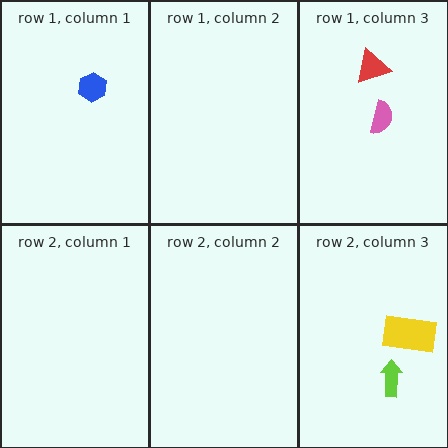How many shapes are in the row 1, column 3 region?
2.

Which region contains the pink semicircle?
The row 1, column 3 region.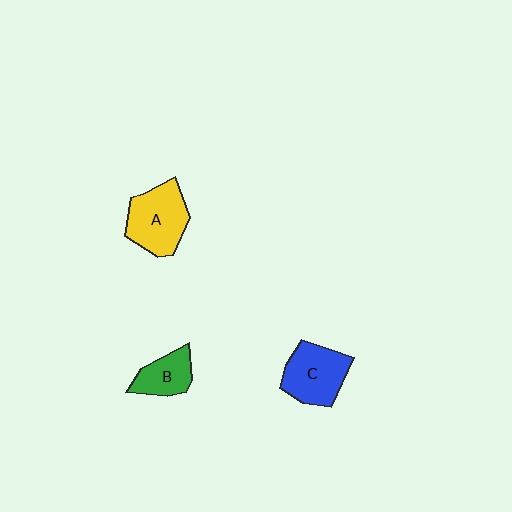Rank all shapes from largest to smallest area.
From largest to smallest: A (yellow), C (blue), B (green).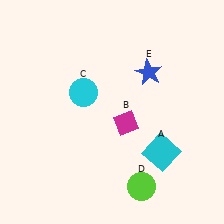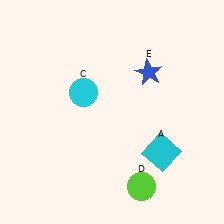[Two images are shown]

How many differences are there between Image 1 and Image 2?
There is 1 difference between the two images.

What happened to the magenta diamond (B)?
The magenta diamond (B) was removed in Image 2. It was in the bottom-right area of Image 1.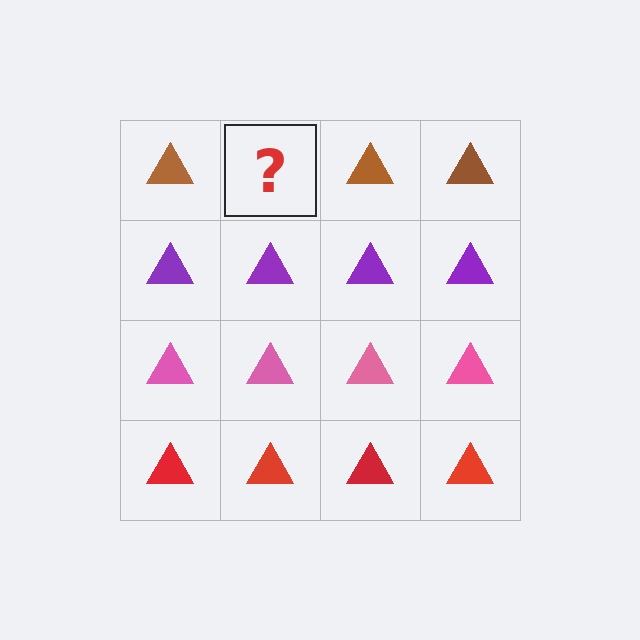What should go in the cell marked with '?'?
The missing cell should contain a brown triangle.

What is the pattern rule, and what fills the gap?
The rule is that each row has a consistent color. The gap should be filled with a brown triangle.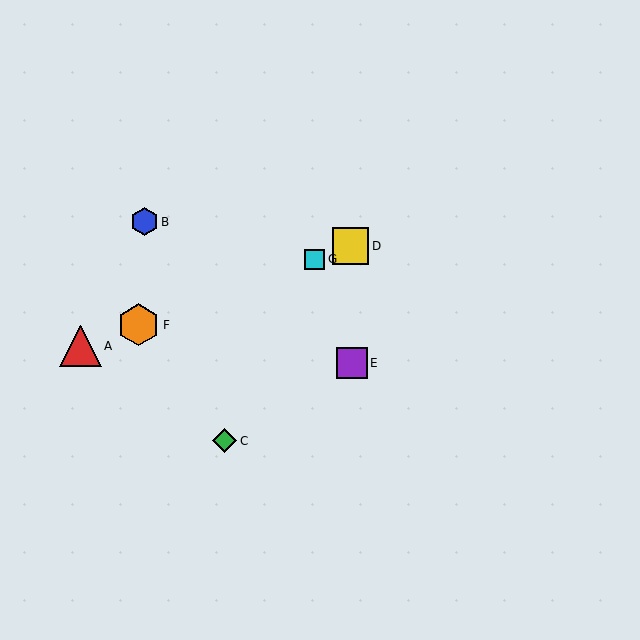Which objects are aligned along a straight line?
Objects A, D, F, G are aligned along a straight line.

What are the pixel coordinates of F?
Object F is at (139, 325).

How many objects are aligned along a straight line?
4 objects (A, D, F, G) are aligned along a straight line.